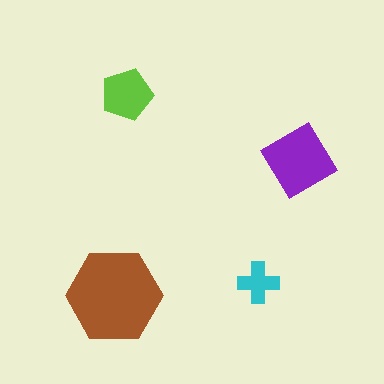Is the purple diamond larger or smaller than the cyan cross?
Larger.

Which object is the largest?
The brown hexagon.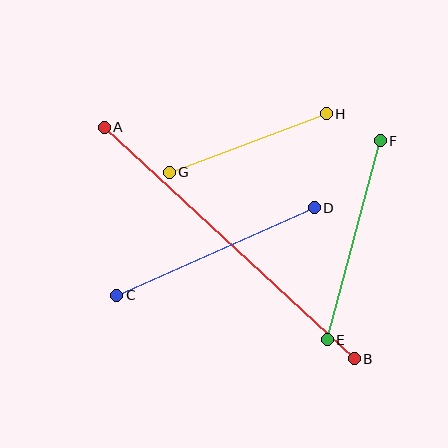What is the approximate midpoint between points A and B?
The midpoint is at approximately (229, 243) pixels.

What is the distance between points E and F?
The distance is approximately 206 pixels.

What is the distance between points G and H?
The distance is approximately 168 pixels.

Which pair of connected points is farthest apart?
Points A and B are farthest apart.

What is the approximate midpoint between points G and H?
The midpoint is at approximately (248, 143) pixels.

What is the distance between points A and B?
The distance is approximately 341 pixels.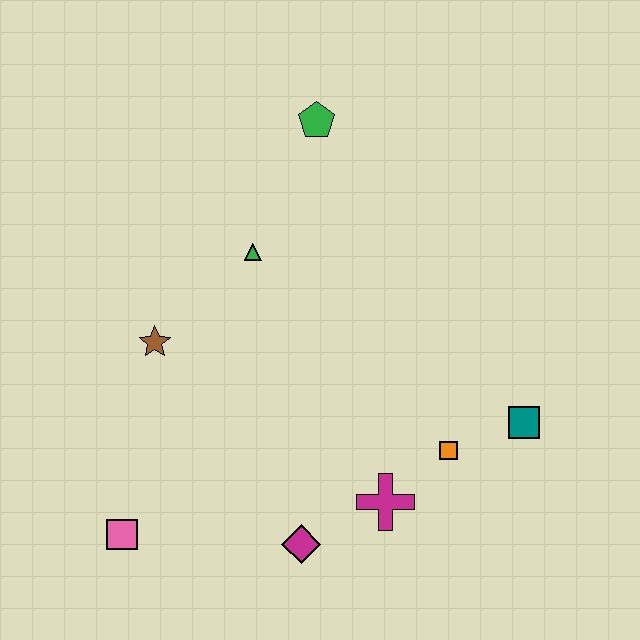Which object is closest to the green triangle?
The brown star is closest to the green triangle.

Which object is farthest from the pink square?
The green pentagon is farthest from the pink square.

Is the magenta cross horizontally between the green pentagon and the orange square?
Yes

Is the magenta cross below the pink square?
No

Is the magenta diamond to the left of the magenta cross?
Yes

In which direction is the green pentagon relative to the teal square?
The green pentagon is above the teal square.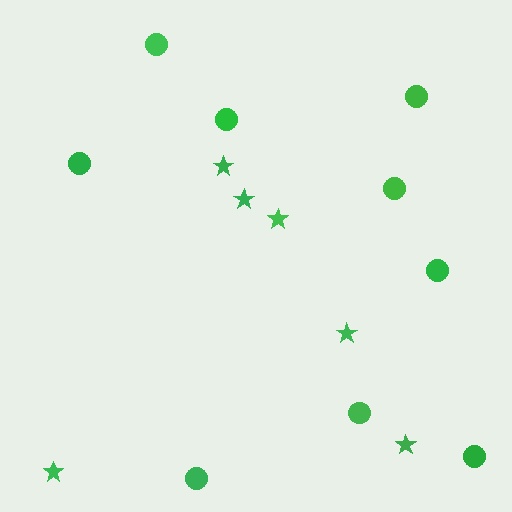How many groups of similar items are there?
There are 2 groups: one group of stars (6) and one group of circles (9).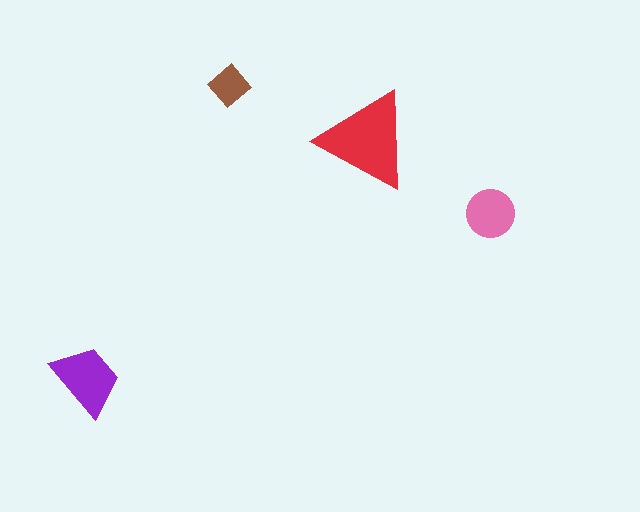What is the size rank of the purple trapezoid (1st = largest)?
2nd.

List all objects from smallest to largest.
The brown diamond, the pink circle, the purple trapezoid, the red triangle.